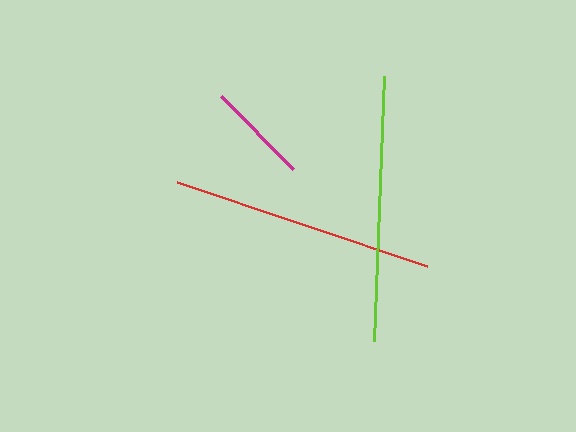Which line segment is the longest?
The lime line is the longest at approximately 266 pixels.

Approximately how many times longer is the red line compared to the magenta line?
The red line is approximately 2.6 times the length of the magenta line.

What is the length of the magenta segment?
The magenta segment is approximately 102 pixels long.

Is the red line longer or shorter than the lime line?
The lime line is longer than the red line.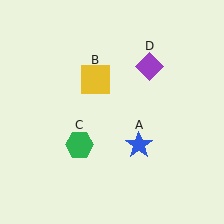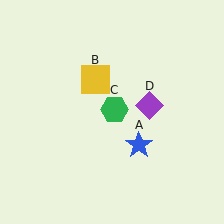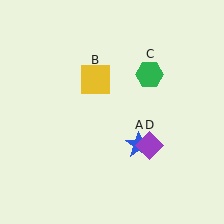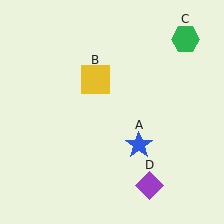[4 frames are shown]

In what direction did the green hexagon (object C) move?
The green hexagon (object C) moved up and to the right.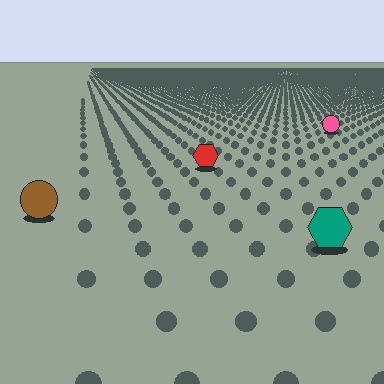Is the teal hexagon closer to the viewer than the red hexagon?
Yes. The teal hexagon is closer — you can tell from the texture gradient: the ground texture is coarser near it.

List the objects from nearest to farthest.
From nearest to farthest: the teal hexagon, the brown circle, the red hexagon, the pink circle.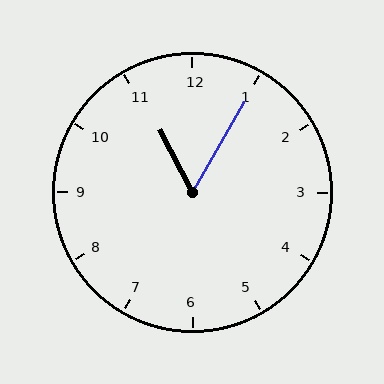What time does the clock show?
11:05.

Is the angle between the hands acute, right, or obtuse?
It is acute.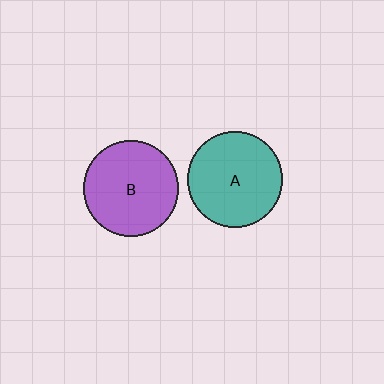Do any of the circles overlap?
No, none of the circles overlap.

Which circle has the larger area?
Circle B (purple).